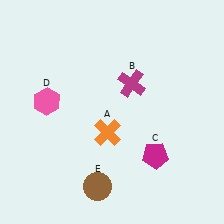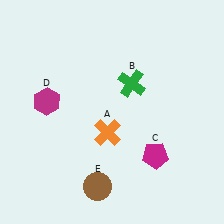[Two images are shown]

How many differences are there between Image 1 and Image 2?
There are 2 differences between the two images.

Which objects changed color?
B changed from magenta to green. D changed from pink to magenta.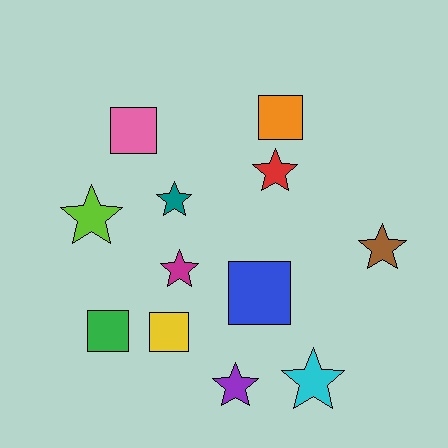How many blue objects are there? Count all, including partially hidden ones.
There is 1 blue object.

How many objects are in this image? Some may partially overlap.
There are 12 objects.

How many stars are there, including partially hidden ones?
There are 7 stars.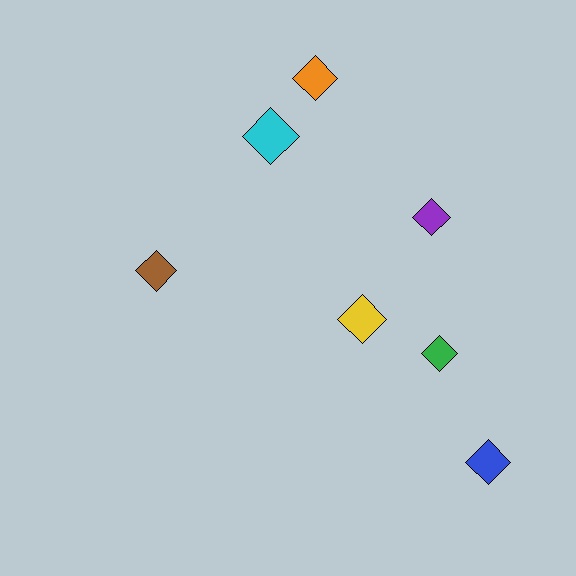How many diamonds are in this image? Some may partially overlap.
There are 7 diamonds.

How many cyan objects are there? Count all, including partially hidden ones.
There is 1 cyan object.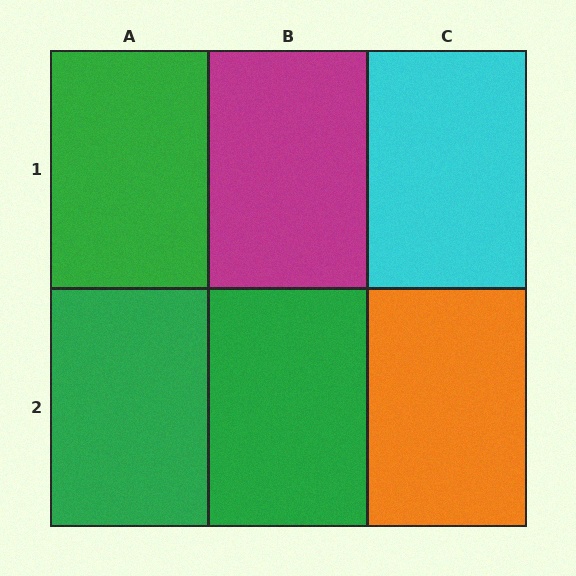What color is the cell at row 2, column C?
Orange.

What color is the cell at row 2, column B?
Green.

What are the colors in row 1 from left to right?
Green, magenta, cyan.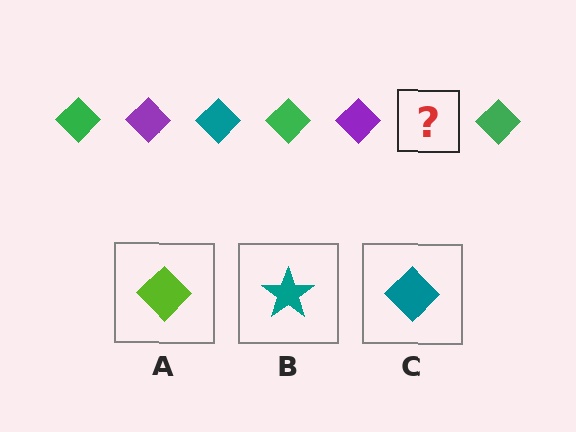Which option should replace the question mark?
Option C.